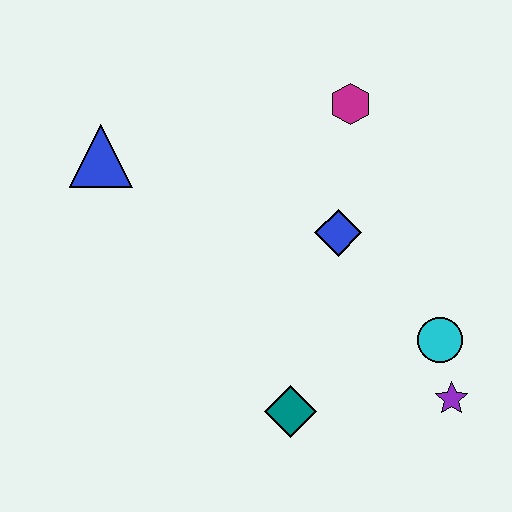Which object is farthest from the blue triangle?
The purple star is farthest from the blue triangle.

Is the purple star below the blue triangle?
Yes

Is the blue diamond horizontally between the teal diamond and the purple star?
Yes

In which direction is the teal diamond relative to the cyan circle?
The teal diamond is to the left of the cyan circle.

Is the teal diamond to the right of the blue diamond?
No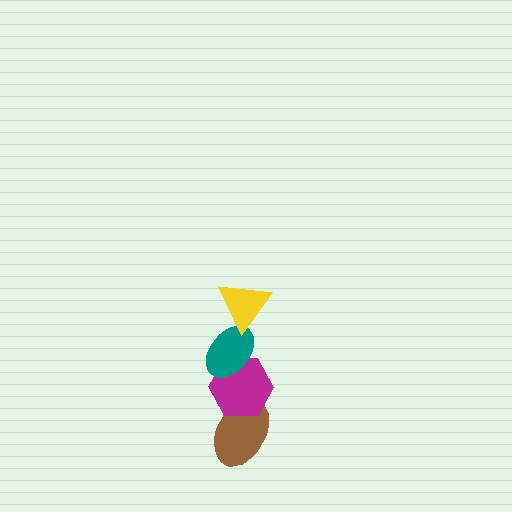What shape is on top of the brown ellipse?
The magenta hexagon is on top of the brown ellipse.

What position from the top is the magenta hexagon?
The magenta hexagon is 3rd from the top.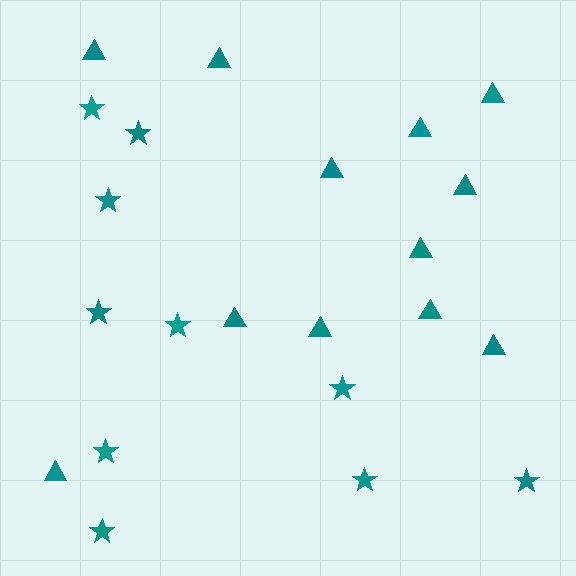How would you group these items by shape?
There are 2 groups: one group of stars (10) and one group of triangles (12).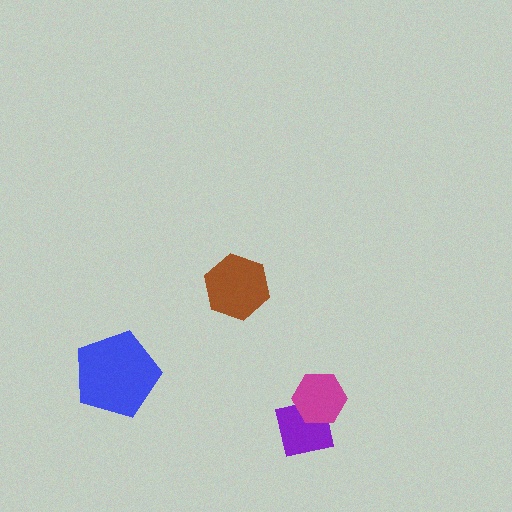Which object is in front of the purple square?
The magenta hexagon is in front of the purple square.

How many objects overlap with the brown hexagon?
0 objects overlap with the brown hexagon.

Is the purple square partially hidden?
Yes, it is partially covered by another shape.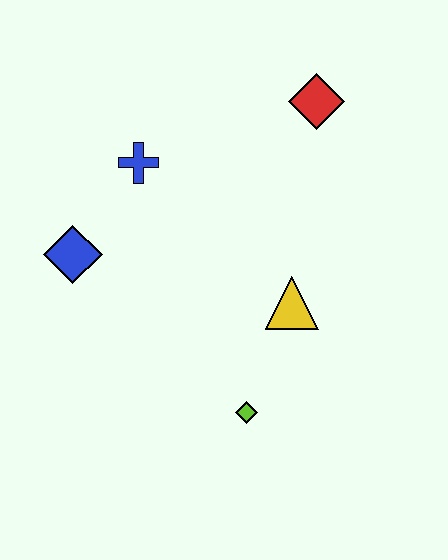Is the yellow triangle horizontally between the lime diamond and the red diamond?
Yes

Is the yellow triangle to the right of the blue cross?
Yes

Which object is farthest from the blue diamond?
The red diamond is farthest from the blue diamond.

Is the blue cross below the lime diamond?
No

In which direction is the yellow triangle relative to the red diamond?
The yellow triangle is below the red diamond.